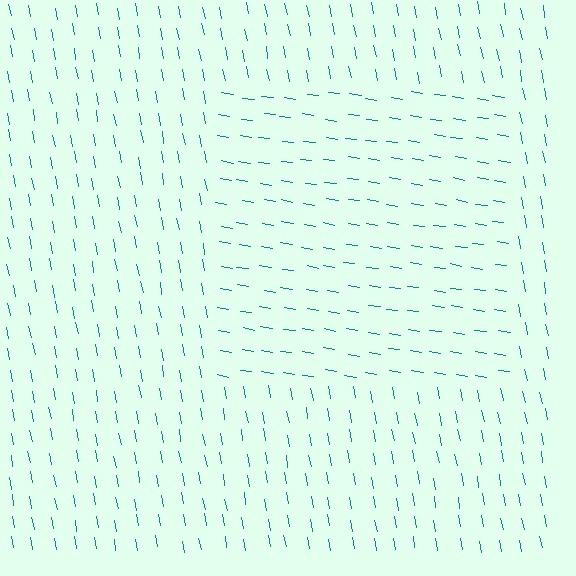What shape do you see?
I see a rectangle.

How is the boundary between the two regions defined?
The boundary is defined purely by a change in line orientation (approximately 70 degrees difference). All lines are the same color and thickness.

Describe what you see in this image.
The image is filled with small teal line segments. A rectangle region in the image has lines oriented differently from the surrounding lines, creating a visible texture boundary.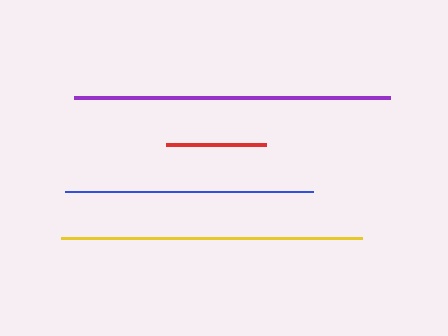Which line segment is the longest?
The purple line is the longest at approximately 315 pixels.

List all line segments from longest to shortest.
From longest to shortest: purple, yellow, blue, red.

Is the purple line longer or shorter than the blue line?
The purple line is longer than the blue line.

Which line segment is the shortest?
The red line is the shortest at approximately 100 pixels.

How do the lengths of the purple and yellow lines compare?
The purple and yellow lines are approximately the same length.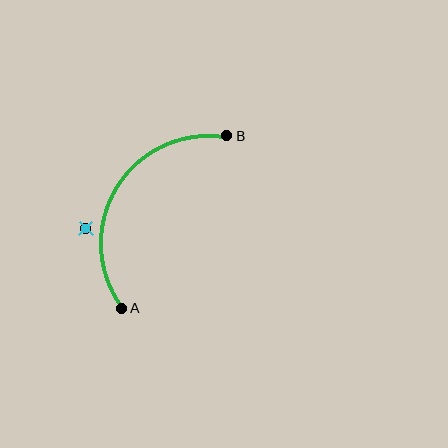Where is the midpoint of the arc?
The arc midpoint is the point on the curve farthest from the straight line joining A and B. It sits to the left of that line.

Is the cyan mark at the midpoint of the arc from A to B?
No — the cyan mark does not lie on the arc at all. It sits slightly outside the curve.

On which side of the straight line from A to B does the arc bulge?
The arc bulges to the left of the straight line connecting A and B.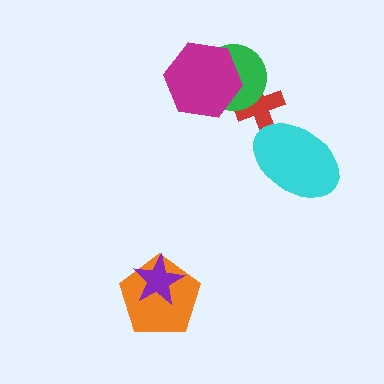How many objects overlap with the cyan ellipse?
0 objects overlap with the cyan ellipse.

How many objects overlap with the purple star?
1 object overlaps with the purple star.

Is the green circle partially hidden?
Yes, it is partially covered by another shape.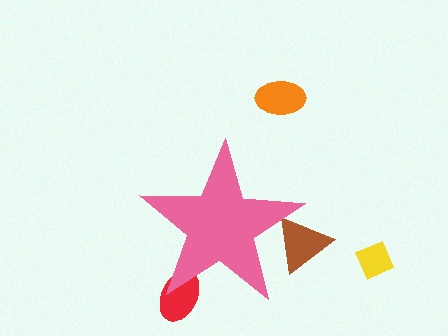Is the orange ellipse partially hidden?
No, the orange ellipse is fully visible.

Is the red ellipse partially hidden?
Yes, the red ellipse is partially hidden behind the pink star.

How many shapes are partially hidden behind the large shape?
2 shapes are partially hidden.